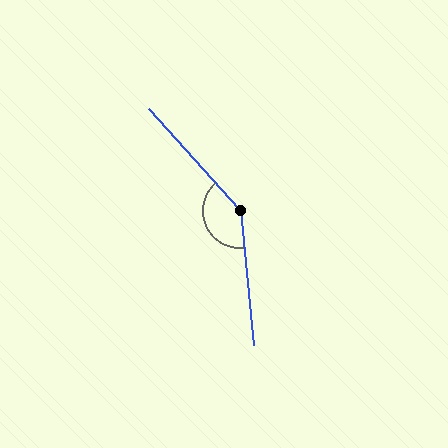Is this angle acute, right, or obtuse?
It is obtuse.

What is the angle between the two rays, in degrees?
Approximately 144 degrees.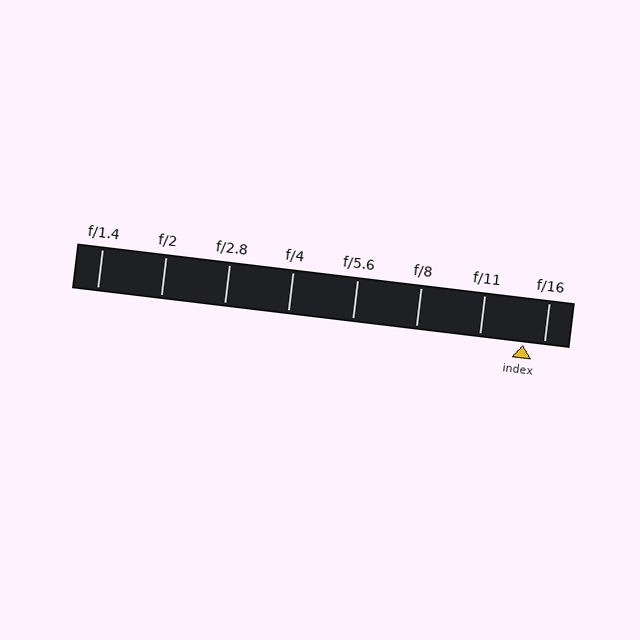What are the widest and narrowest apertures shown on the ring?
The widest aperture shown is f/1.4 and the narrowest is f/16.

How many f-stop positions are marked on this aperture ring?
There are 8 f-stop positions marked.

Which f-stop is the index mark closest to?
The index mark is closest to f/16.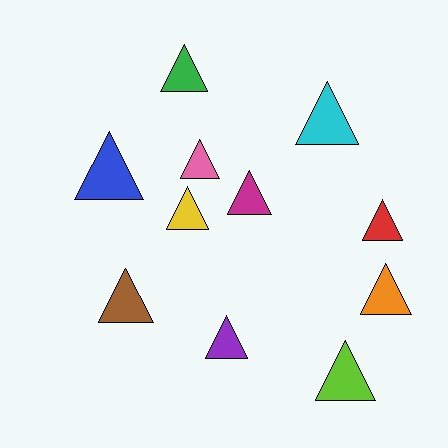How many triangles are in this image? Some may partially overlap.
There are 11 triangles.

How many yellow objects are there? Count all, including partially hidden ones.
There is 1 yellow object.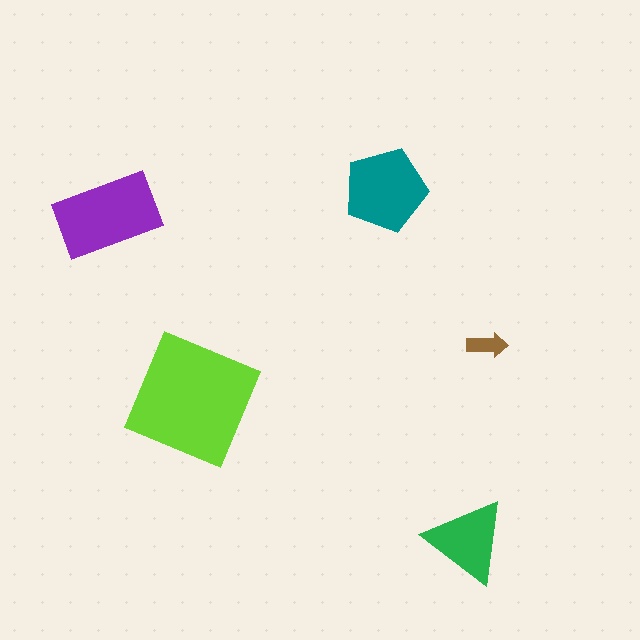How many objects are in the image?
There are 5 objects in the image.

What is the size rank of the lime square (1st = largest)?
1st.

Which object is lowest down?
The green triangle is bottommost.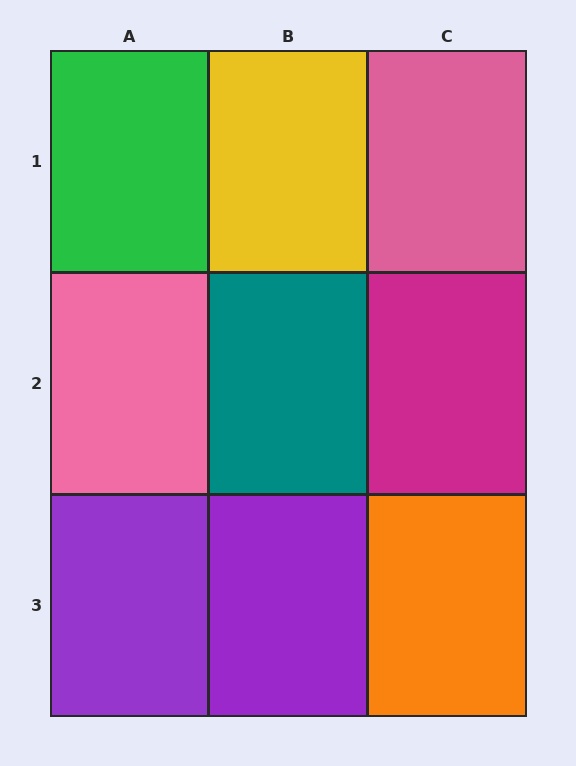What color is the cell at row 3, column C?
Orange.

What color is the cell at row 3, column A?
Purple.